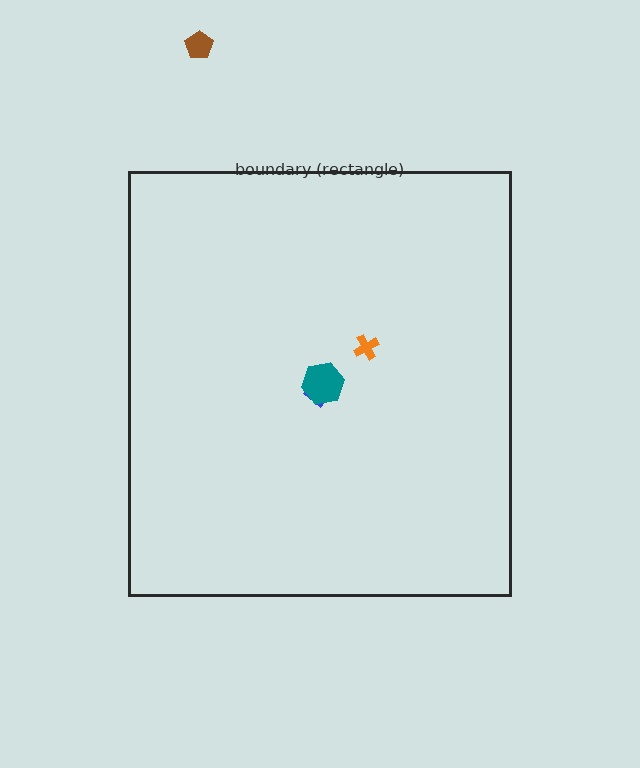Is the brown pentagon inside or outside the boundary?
Outside.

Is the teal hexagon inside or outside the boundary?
Inside.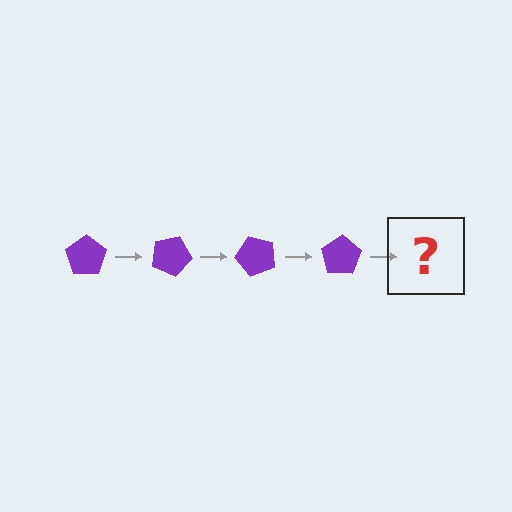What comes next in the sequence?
The next element should be a purple pentagon rotated 100 degrees.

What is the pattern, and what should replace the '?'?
The pattern is that the pentagon rotates 25 degrees each step. The '?' should be a purple pentagon rotated 100 degrees.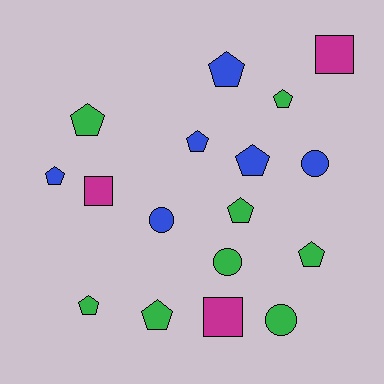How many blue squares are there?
There are no blue squares.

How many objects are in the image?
There are 17 objects.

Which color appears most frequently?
Green, with 8 objects.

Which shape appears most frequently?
Pentagon, with 10 objects.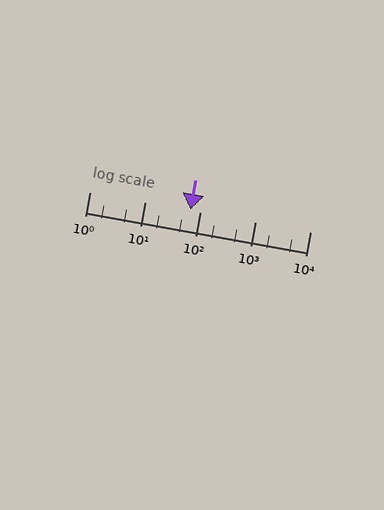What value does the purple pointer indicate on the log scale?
The pointer indicates approximately 68.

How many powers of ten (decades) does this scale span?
The scale spans 4 decades, from 1 to 10000.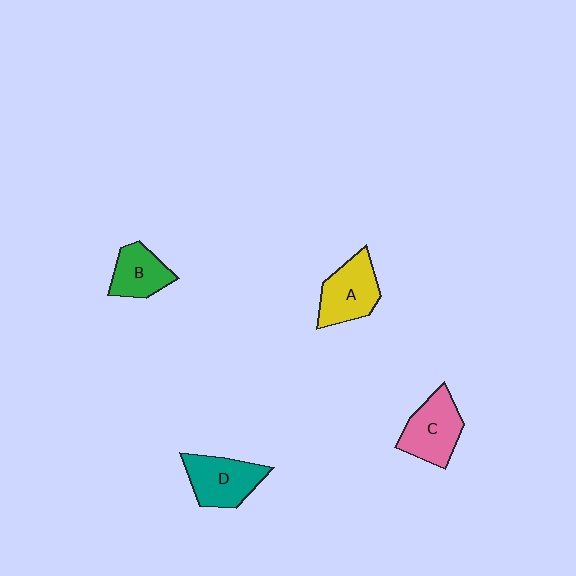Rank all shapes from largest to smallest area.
From largest to smallest: D (teal), C (pink), A (yellow), B (green).